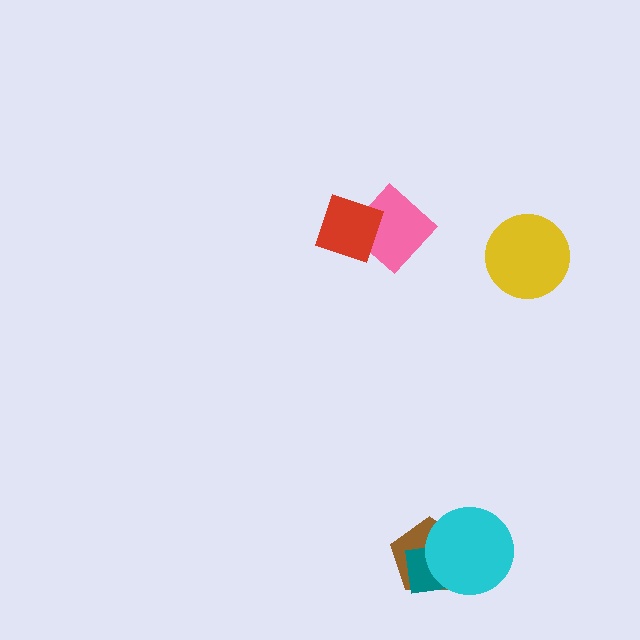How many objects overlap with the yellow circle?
0 objects overlap with the yellow circle.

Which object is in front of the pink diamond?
The red diamond is in front of the pink diamond.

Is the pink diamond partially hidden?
Yes, it is partially covered by another shape.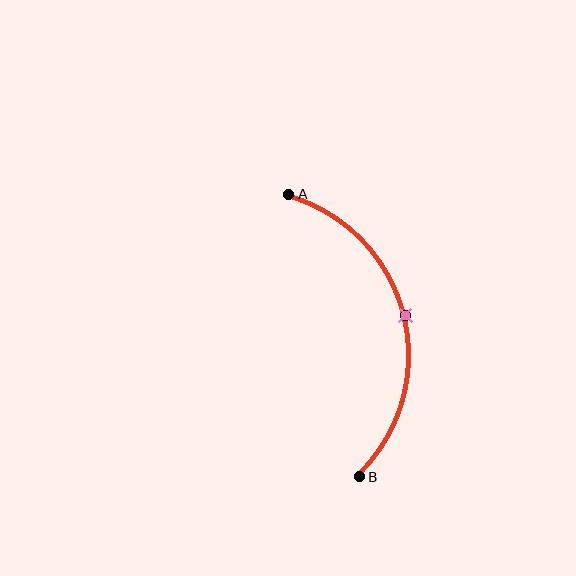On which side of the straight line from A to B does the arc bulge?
The arc bulges to the right of the straight line connecting A and B.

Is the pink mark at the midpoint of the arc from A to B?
Yes. The pink mark lies on the arc at equal arc-length from both A and B — it is the arc midpoint.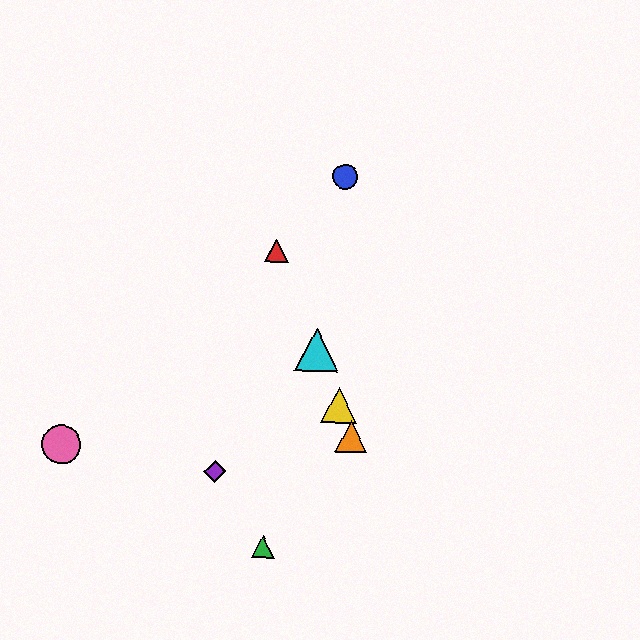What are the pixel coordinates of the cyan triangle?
The cyan triangle is at (317, 350).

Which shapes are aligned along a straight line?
The red triangle, the yellow triangle, the orange triangle, the cyan triangle are aligned along a straight line.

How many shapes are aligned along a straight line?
4 shapes (the red triangle, the yellow triangle, the orange triangle, the cyan triangle) are aligned along a straight line.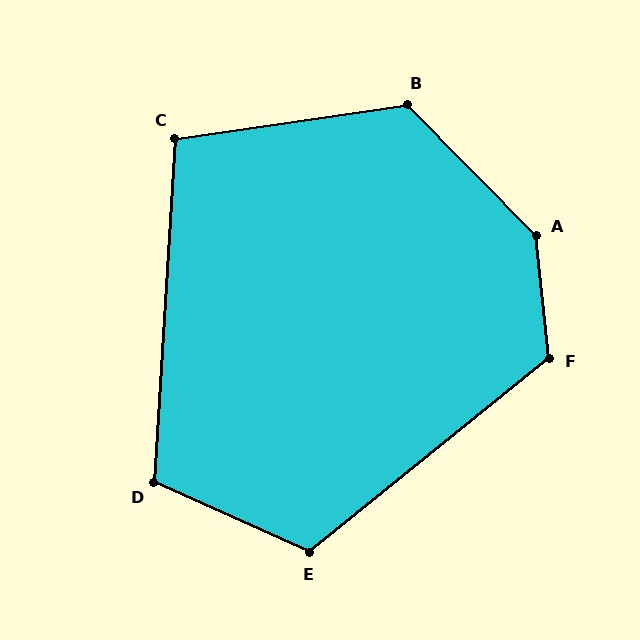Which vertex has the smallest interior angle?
C, at approximately 102 degrees.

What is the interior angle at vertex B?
Approximately 126 degrees (obtuse).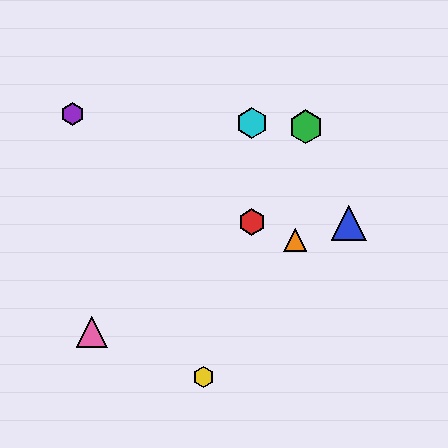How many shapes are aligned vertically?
2 shapes (the red hexagon, the cyan hexagon) are aligned vertically.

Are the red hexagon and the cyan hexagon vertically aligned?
Yes, both are at x≈252.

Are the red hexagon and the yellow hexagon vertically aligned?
No, the red hexagon is at x≈252 and the yellow hexagon is at x≈203.